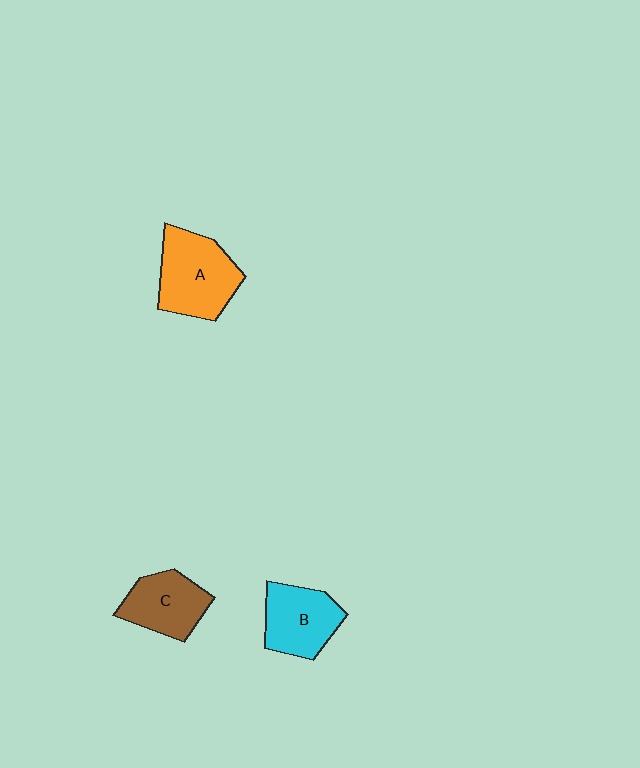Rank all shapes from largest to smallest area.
From largest to smallest: A (orange), B (cyan), C (brown).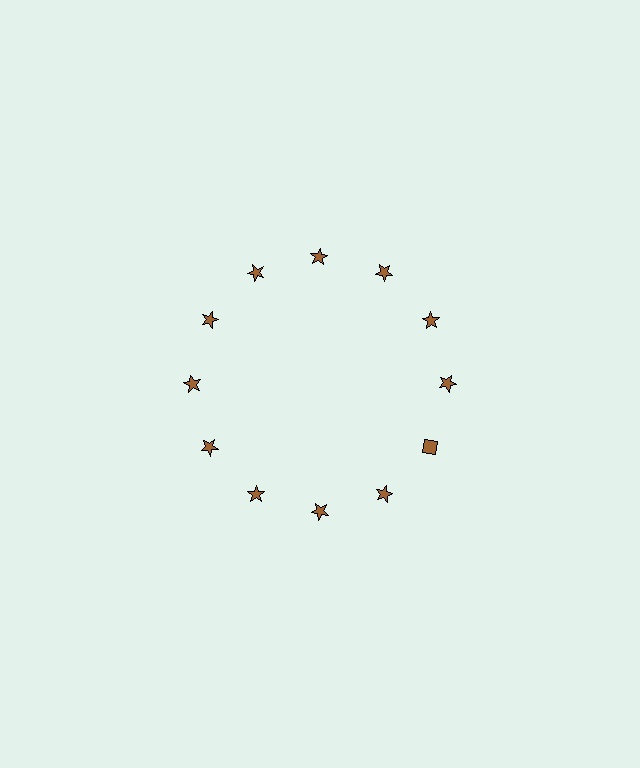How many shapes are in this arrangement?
There are 12 shapes arranged in a ring pattern.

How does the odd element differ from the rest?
It has a different shape: diamond instead of star.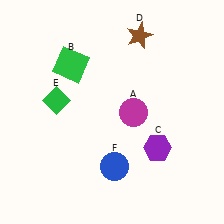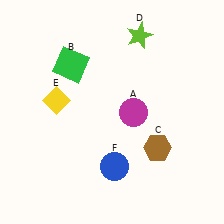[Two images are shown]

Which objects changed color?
C changed from purple to brown. D changed from brown to lime. E changed from green to yellow.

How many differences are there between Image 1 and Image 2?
There are 3 differences between the two images.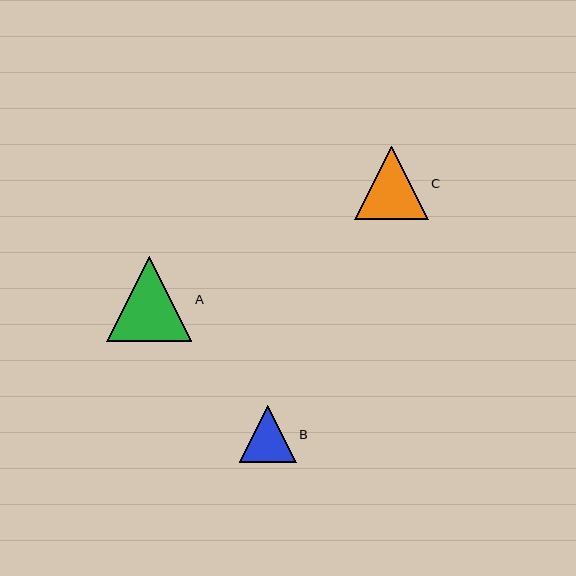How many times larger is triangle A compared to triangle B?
Triangle A is approximately 1.5 times the size of triangle B.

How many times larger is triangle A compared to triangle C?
Triangle A is approximately 1.2 times the size of triangle C.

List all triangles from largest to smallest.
From largest to smallest: A, C, B.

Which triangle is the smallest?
Triangle B is the smallest with a size of approximately 57 pixels.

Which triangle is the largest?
Triangle A is the largest with a size of approximately 85 pixels.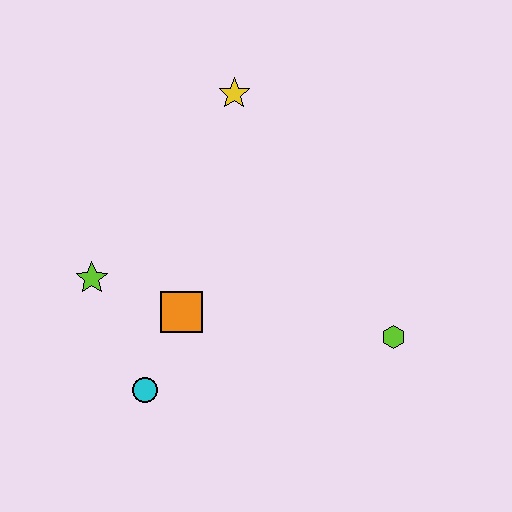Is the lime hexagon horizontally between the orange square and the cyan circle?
No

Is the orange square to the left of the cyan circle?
No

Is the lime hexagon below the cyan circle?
No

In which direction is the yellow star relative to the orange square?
The yellow star is above the orange square.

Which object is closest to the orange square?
The cyan circle is closest to the orange square.